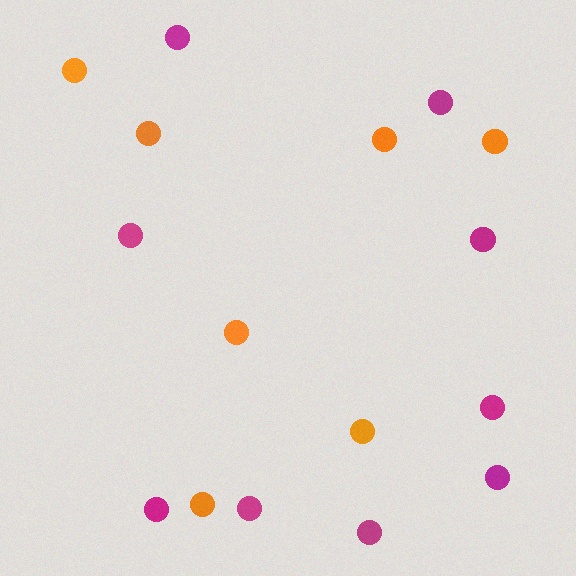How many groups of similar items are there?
There are 2 groups: one group of orange circles (7) and one group of magenta circles (9).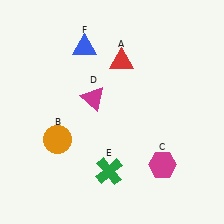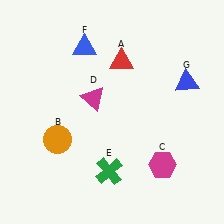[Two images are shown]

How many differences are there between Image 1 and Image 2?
There is 1 difference between the two images.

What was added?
A blue triangle (G) was added in Image 2.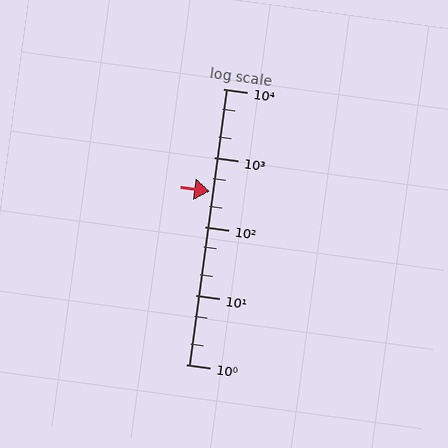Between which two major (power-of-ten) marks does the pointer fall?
The pointer is between 100 and 1000.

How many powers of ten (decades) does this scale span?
The scale spans 4 decades, from 1 to 10000.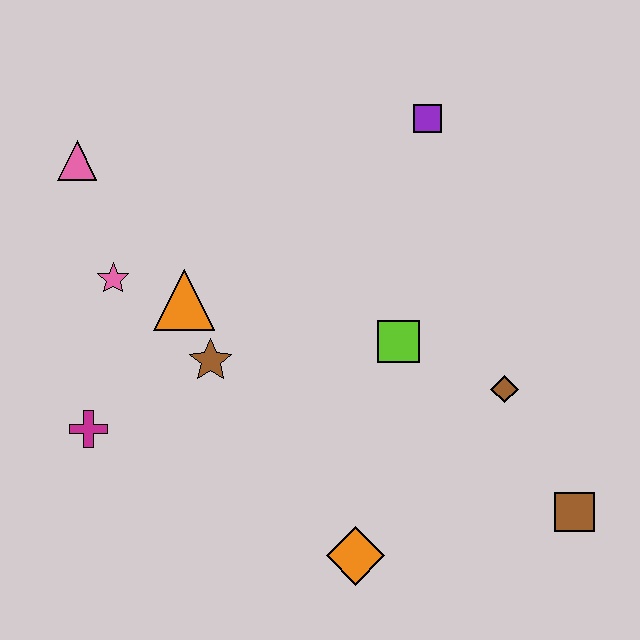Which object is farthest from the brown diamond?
The pink triangle is farthest from the brown diamond.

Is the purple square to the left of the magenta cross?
No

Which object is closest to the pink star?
The orange triangle is closest to the pink star.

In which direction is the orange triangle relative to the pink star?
The orange triangle is to the right of the pink star.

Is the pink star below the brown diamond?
No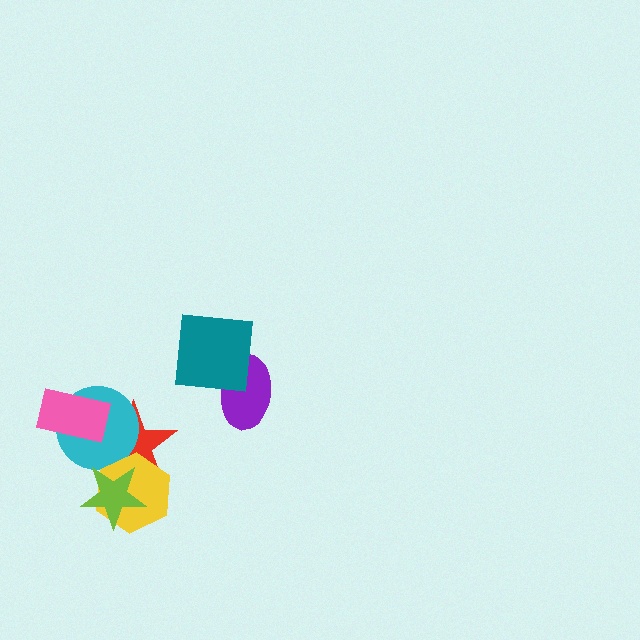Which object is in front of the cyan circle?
The pink rectangle is in front of the cyan circle.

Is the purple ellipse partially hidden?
Yes, it is partially covered by another shape.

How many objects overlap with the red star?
4 objects overlap with the red star.